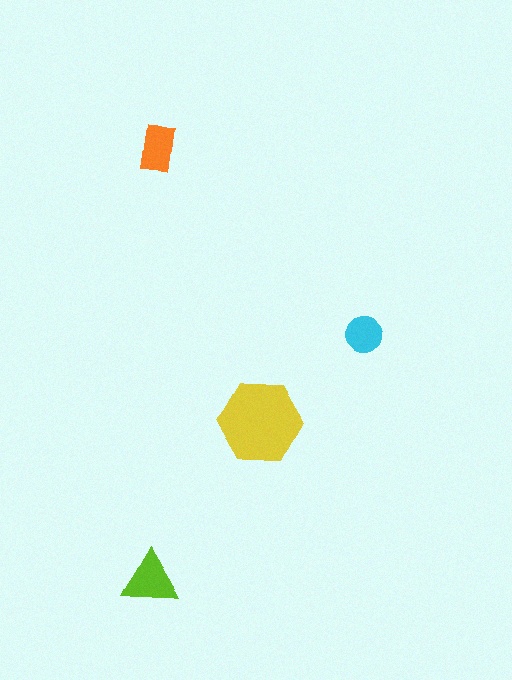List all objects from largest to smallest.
The yellow hexagon, the lime triangle, the orange rectangle, the cyan circle.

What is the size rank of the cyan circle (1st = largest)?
4th.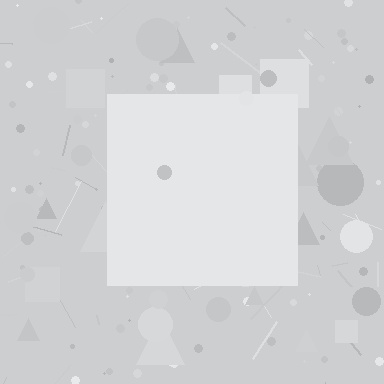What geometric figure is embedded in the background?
A square is embedded in the background.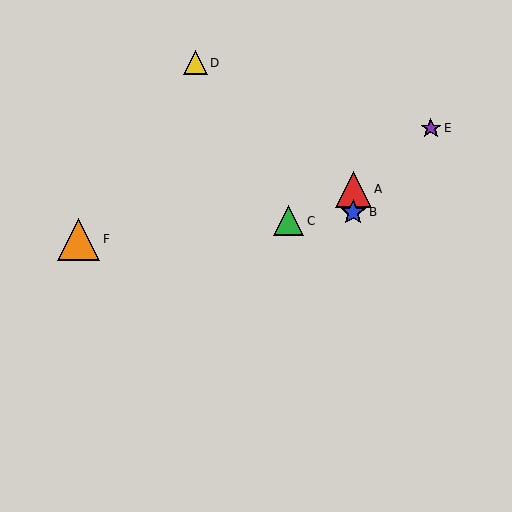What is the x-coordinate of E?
Object E is at x≈431.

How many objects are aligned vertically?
2 objects (A, B) are aligned vertically.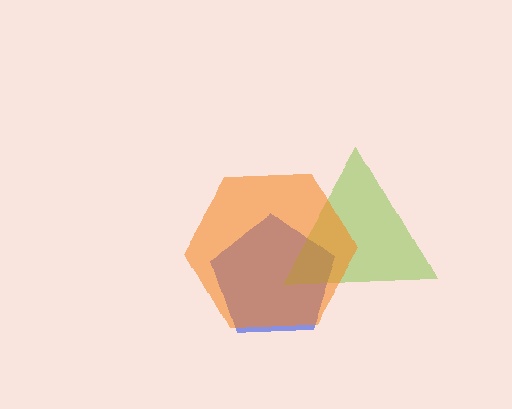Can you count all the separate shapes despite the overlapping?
Yes, there are 3 separate shapes.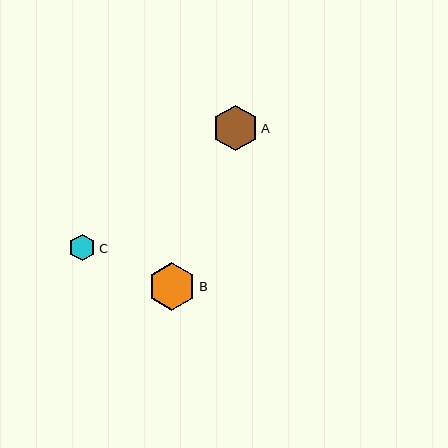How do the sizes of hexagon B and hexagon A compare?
Hexagon B and hexagon A are approximately the same size.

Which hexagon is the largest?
Hexagon B is the largest with a size of approximately 48 pixels.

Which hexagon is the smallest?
Hexagon C is the smallest with a size of approximately 27 pixels.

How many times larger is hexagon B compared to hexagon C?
Hexagon B is approximately 1.8 times the size of hexagon C.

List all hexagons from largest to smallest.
From largest to smallest: B, A, C.